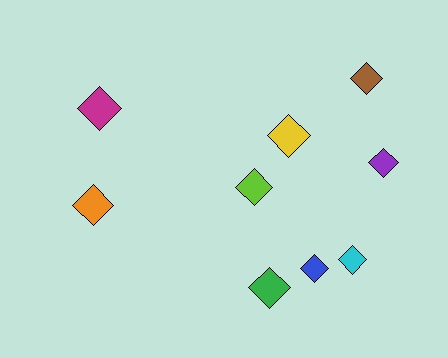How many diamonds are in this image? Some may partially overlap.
There are 9 diamonds.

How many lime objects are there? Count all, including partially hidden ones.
There is 1 lime object.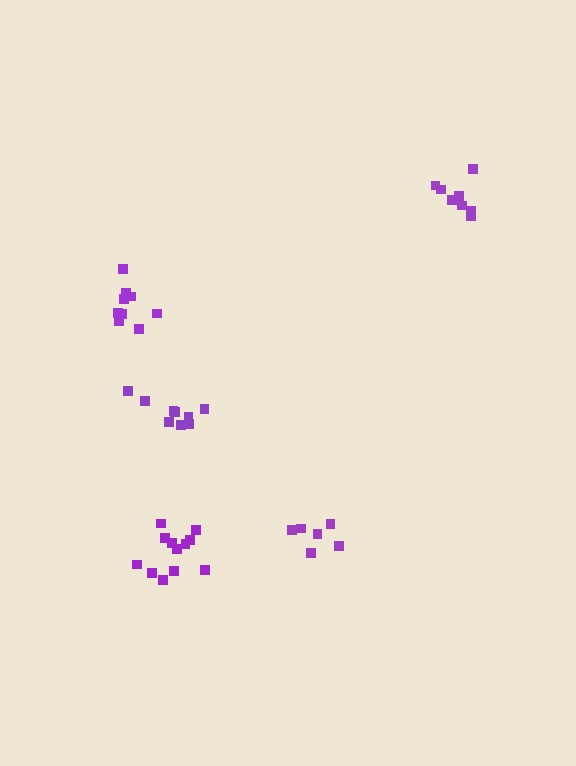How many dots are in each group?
Group 1: 10 dots, Group 2: 6 dots, Group 3: 8 dots, Group 4: 9 dots, Group 5: 12 dots (45 total).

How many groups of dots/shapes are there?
There are 5 groups.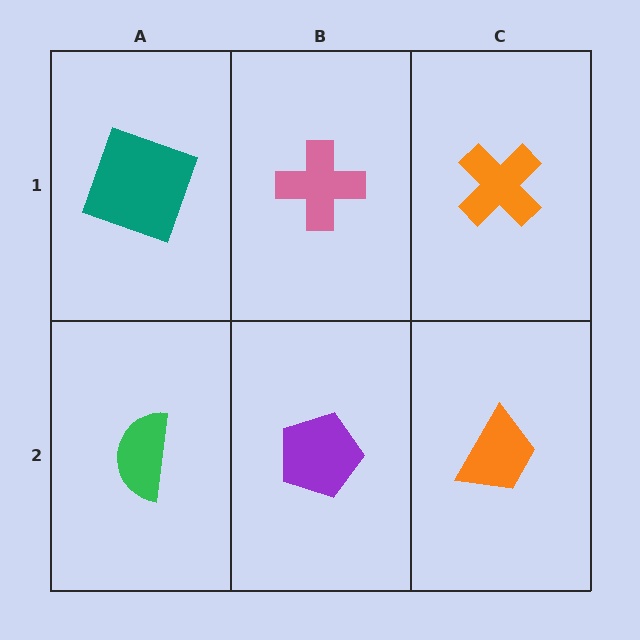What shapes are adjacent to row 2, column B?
A pink cross (row 1, column B), a green semicircle (row 2, column A), an orange trapezoid (row 2, column C).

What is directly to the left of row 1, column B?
A teal square.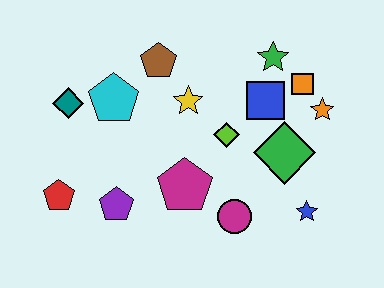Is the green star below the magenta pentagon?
No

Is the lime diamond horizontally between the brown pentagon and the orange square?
Yes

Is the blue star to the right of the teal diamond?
Yes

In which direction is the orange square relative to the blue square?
The orange square is to the right of the blue square.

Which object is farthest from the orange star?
The red pentagon is farthest from the orange star.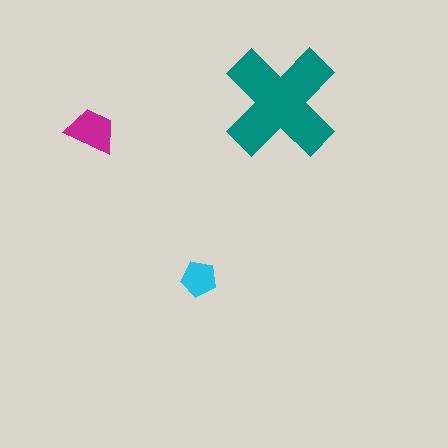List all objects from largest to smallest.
The teal cross, the magenta trapezoid, the cyan pentagon.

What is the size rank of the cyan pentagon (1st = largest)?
3rd.